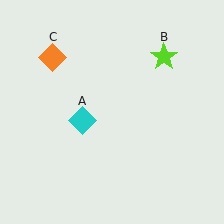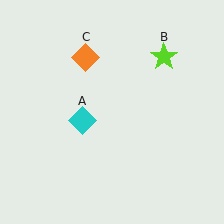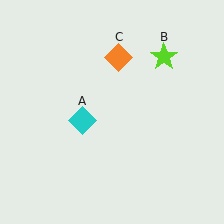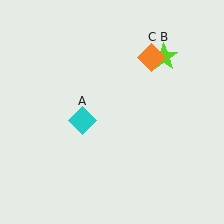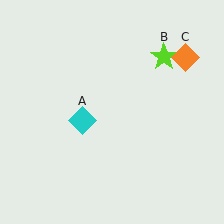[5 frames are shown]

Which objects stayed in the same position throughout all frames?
Cyan diamond (object A) and lime star (object B) remained stationary.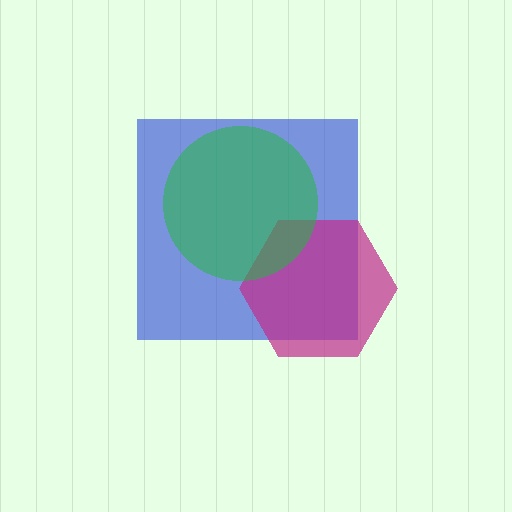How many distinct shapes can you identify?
There are 3 distinct shapes: a blue square, a magenta hexagon, a green circle.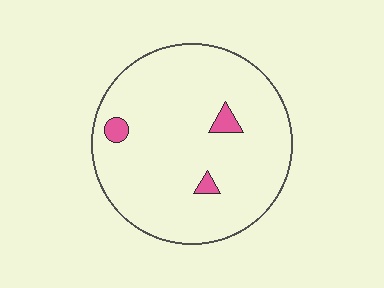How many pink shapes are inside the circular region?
3.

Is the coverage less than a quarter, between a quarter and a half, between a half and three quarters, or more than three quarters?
Less than a quarter.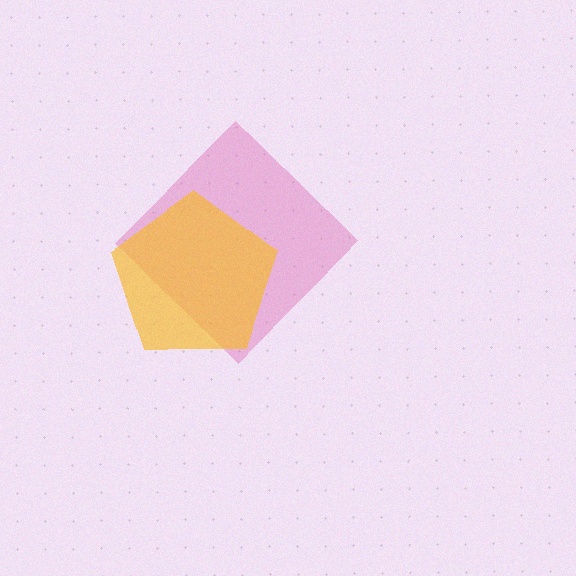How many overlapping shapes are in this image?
There are 2 overlapping shapes in the image.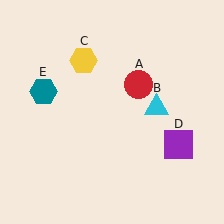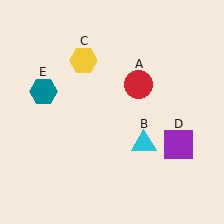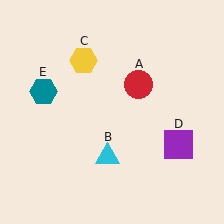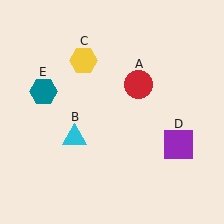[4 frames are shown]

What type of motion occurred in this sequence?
The cyan triangle (object B) rotated clockwise around the center of the scene.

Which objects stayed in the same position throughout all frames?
Red circle (object A) and yellow hexagon (object C) and purple square (object D) and teal hexagon (object E) remained stationary.